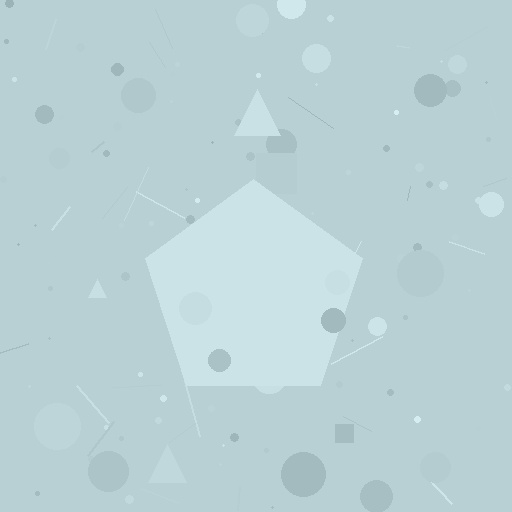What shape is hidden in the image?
A pentagon is hidden in the image.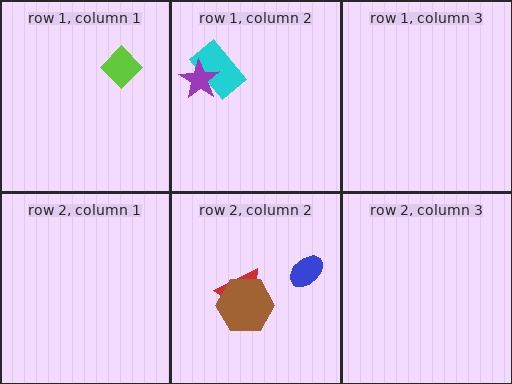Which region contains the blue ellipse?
The row 2, column 2 region.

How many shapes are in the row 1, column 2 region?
2.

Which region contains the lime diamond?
The row 1, column 1 region.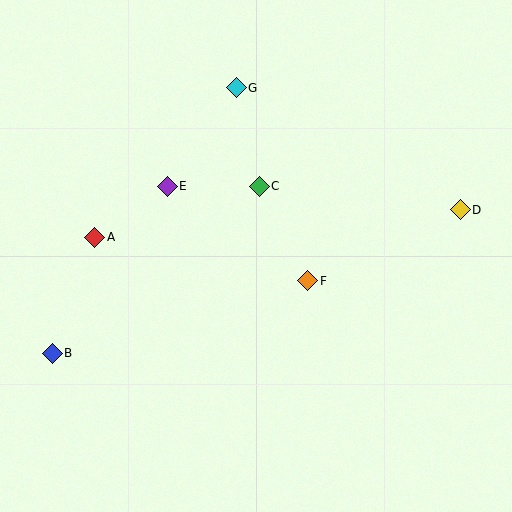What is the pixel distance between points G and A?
The distance between G and A is 206 pixels.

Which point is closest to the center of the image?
Point F at (308, 281) is closest to the center.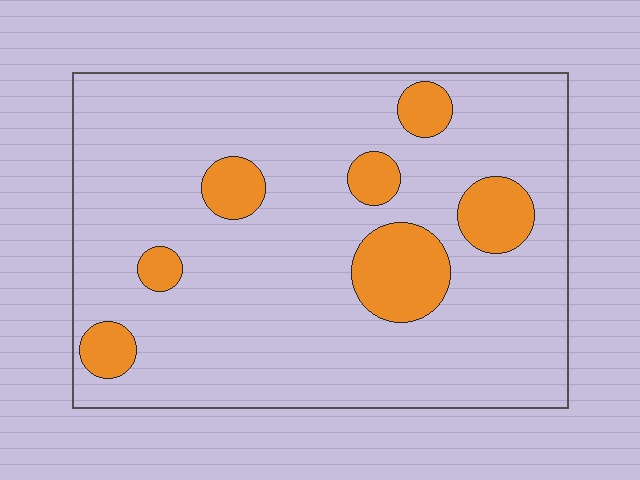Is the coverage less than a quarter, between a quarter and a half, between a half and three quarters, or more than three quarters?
Less than a quarter.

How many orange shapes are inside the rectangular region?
7.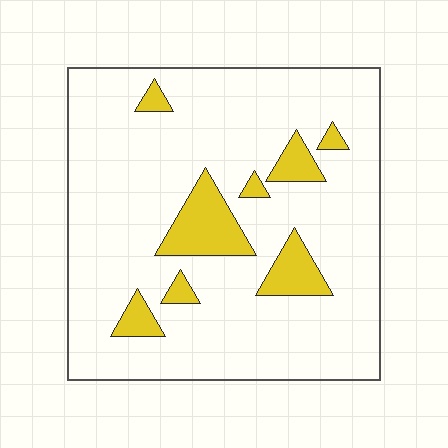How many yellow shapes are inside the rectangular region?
8.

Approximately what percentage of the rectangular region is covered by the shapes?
Approximately 15%.